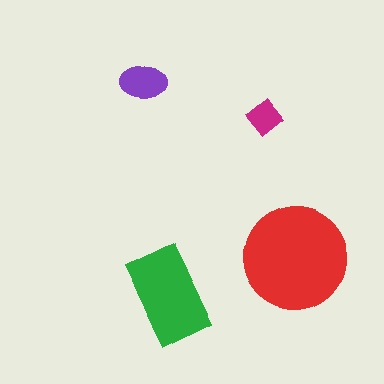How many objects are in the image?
There are 4 objects in the image.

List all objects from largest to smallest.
The red circle, the green rectangle, the purple ellipse, the magenta diamond.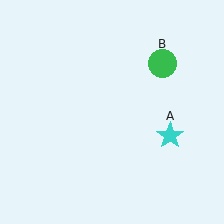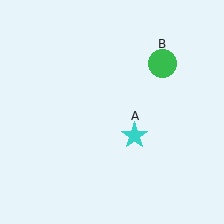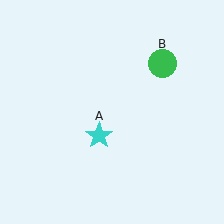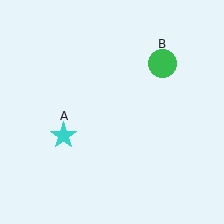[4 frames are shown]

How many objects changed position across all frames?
1 object changed position: cyan star (object A).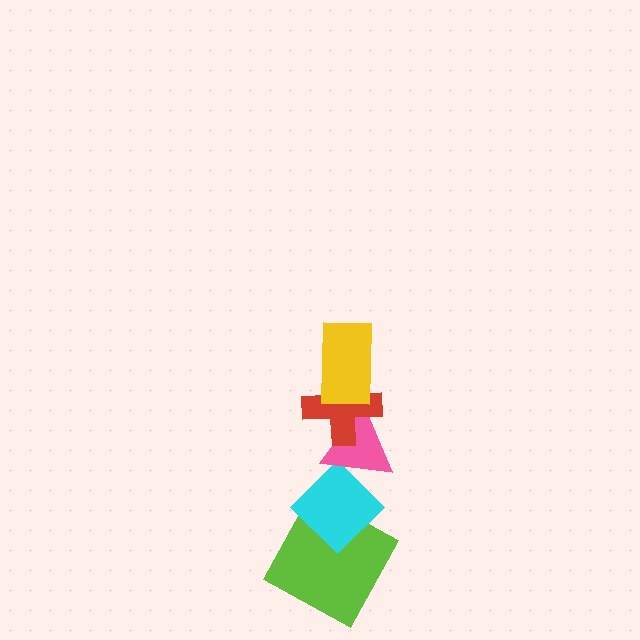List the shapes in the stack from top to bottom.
From top to bottom: the yellow rectangle, the red cross, the pink triangle, the cyan diamond, the lime square.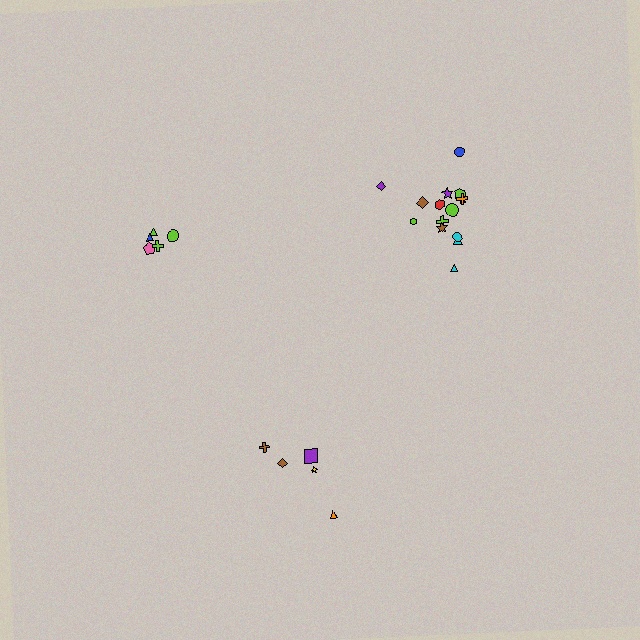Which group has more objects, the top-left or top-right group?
The top-right group.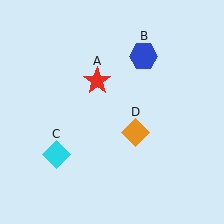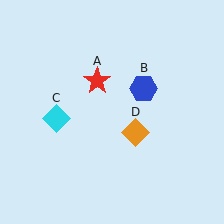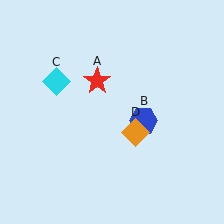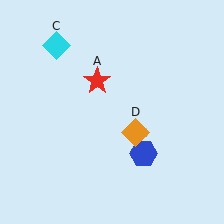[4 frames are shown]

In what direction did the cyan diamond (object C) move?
The cyan diamond (object C) moved up.